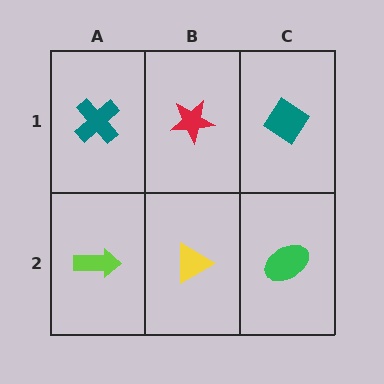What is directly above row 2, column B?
A red star.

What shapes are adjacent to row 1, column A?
A lime arrow (row 2, column A), a red star (row 1, column B).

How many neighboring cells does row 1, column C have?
2.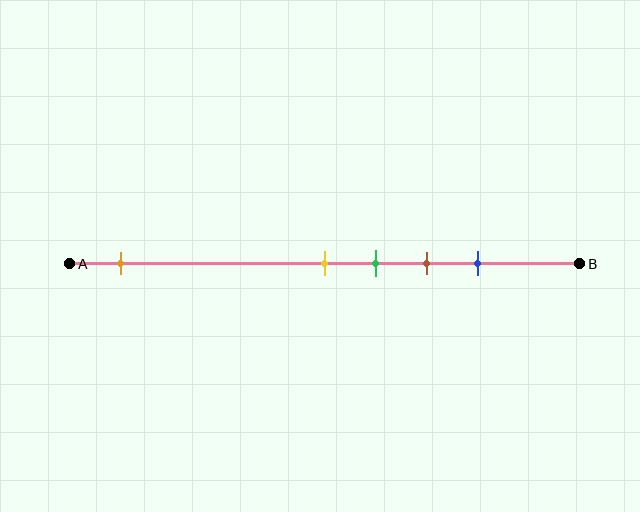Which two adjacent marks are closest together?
The yellow and green marks are the closest adjacent pair.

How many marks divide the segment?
There are 5 marks dividing the segment.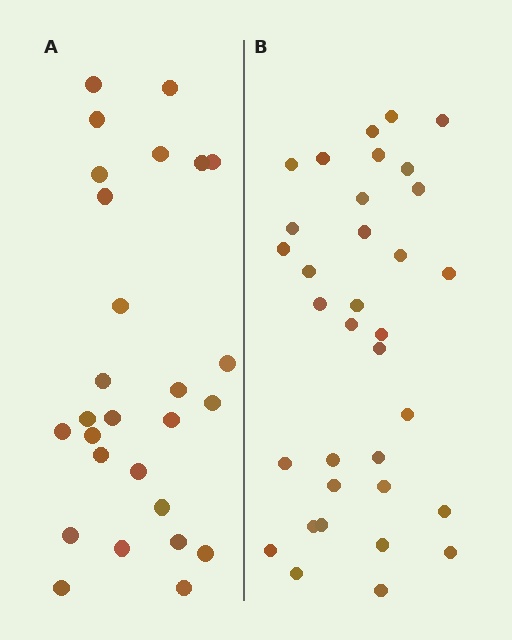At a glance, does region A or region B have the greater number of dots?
Region B (the right region) has more dots.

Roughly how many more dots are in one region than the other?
Region B has roughly 8 or so more dots than region A.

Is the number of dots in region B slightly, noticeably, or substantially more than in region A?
Region B has noticeably more, but not dramatically so. The ratio is roughly 1.3 to 1.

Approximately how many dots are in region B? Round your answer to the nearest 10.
About 30 dots. (The exact count is 34, which rounds to 30.)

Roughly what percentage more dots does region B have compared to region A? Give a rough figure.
About 25% more.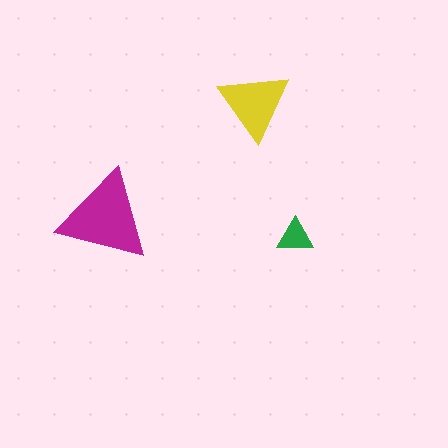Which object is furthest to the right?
The green triangle is rightmost.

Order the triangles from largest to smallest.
the magenta one, the yellow one, the green one.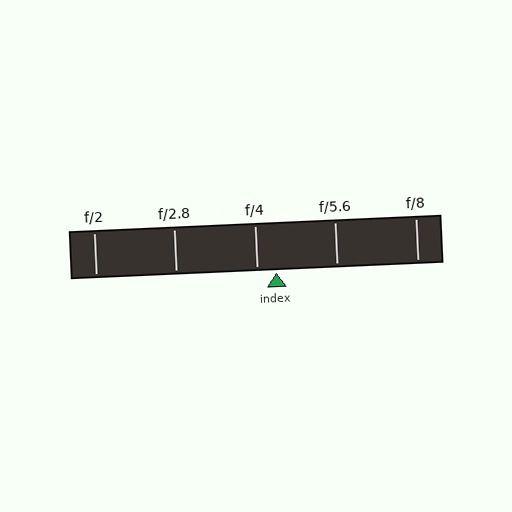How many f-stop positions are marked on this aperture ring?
There are 5 f-stop positions marked.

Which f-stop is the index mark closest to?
The index mark is closest to f/4.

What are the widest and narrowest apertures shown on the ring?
The widest aperture shown is f/2 and the narrowest is f/8.